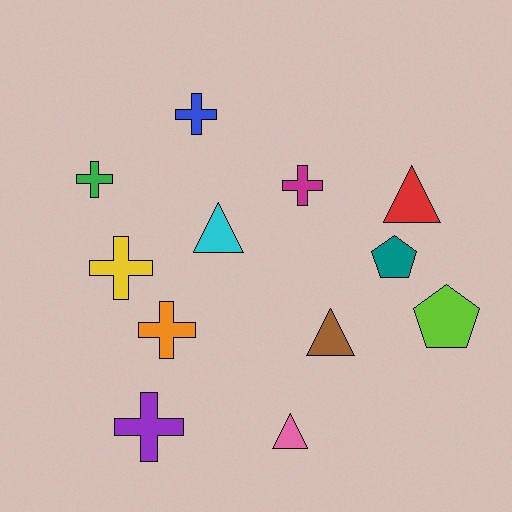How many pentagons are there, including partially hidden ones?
There are 2 pentagons.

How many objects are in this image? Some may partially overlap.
There are 12 objects.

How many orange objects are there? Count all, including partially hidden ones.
There is 1 orange object.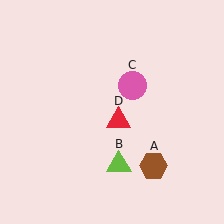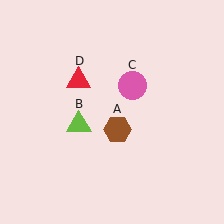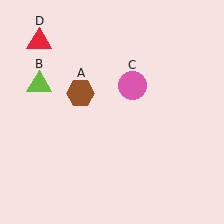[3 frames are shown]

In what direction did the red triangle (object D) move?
The red triangle (object D) moved up and to the left.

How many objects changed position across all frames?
3 objects changed position: brown hexagon (object A), lime triangle (object B), red triangle (object D).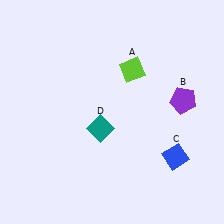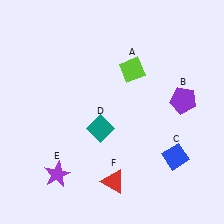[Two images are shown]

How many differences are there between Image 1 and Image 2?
There are 2 differences between the two images.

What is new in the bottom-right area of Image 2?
A red triangle (F) was added in the bottom-right area of Image 2.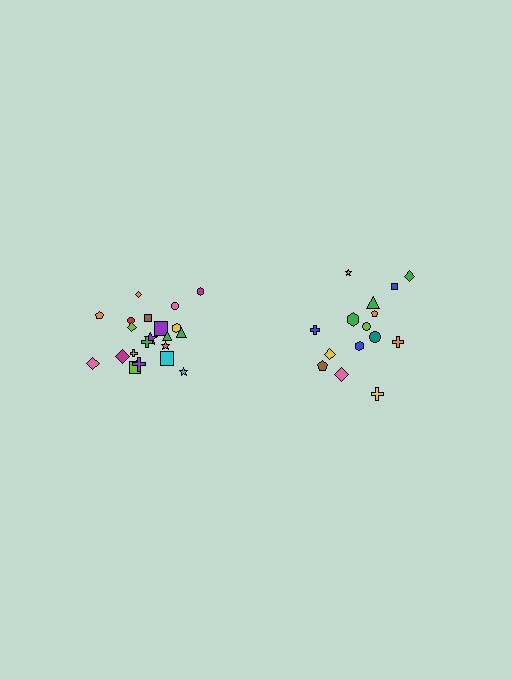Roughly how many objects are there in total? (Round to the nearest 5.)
Roughly 35 objects in total.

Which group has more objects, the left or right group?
The left group.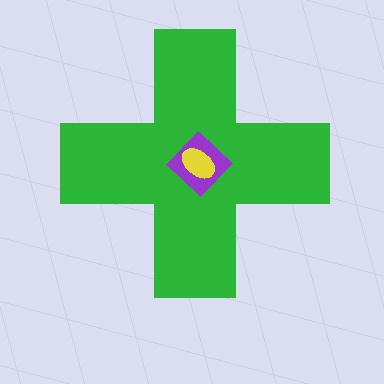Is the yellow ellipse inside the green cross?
Yes.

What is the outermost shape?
The green cross.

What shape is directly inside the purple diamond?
The yellow ellipse.